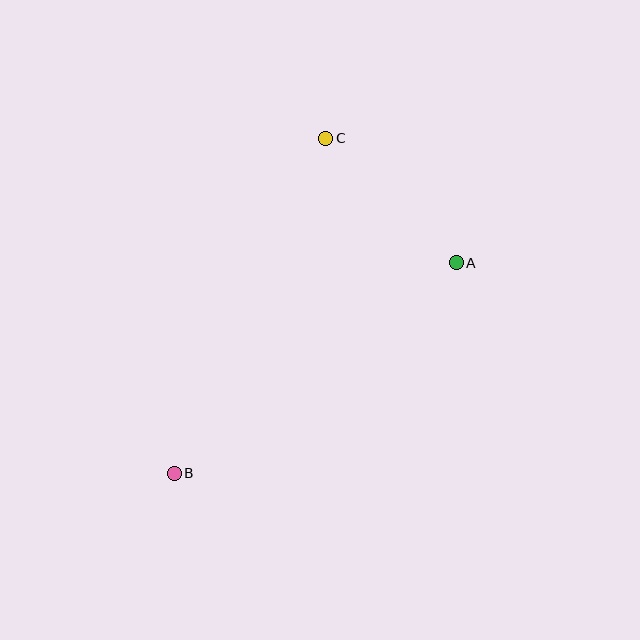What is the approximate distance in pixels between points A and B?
The distance between A and B is approximately 352 pixels.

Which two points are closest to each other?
Points A and C are closest to each other.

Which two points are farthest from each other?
Points B and C are farthest from each other.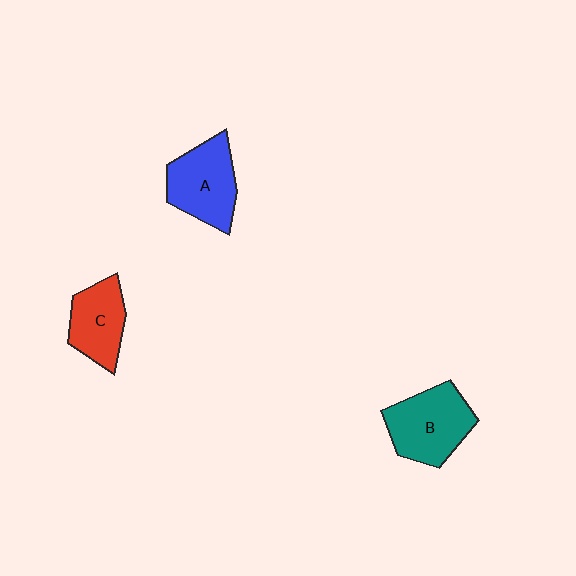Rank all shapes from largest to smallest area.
From largest to smallest: B (teal), A (blue), C (red).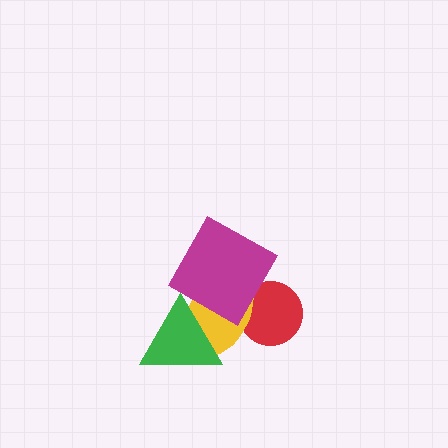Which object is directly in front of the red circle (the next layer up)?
The yellow ellipse is directly in front of the red circle.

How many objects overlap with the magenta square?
2 objects overlap with the magenta square.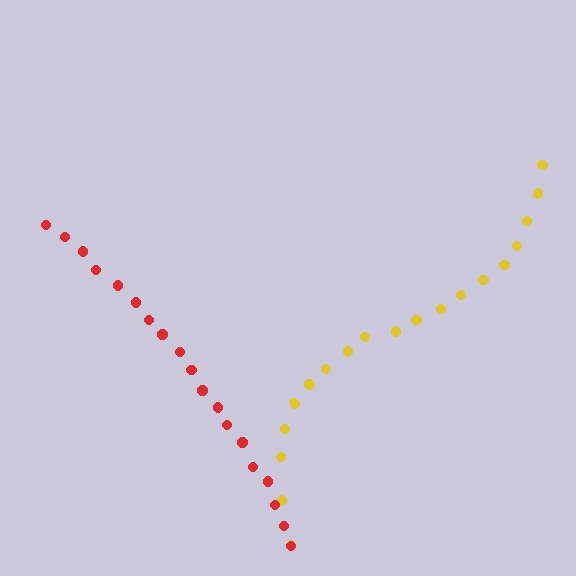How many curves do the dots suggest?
There are 2 distinct paths.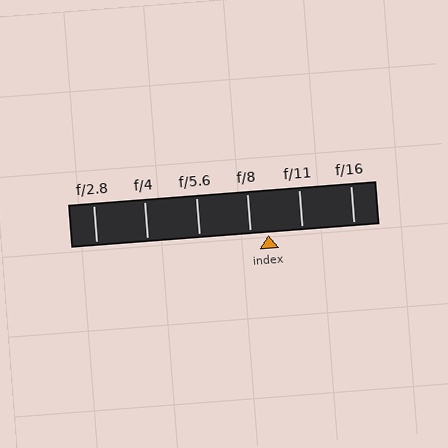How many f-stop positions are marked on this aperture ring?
There are 6 f-stop positions marked.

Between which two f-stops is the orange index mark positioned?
The index mark is between f/8 and f/11.